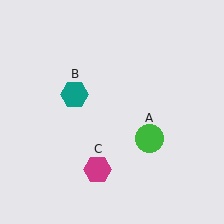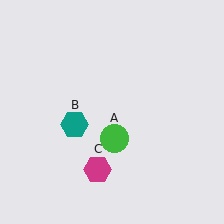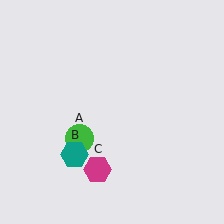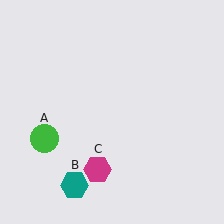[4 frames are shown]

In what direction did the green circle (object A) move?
The green circle (object A) moved left.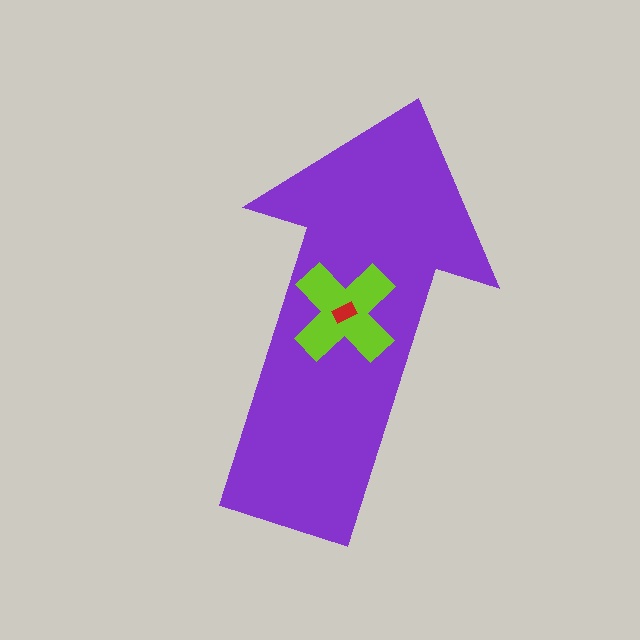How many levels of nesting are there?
3.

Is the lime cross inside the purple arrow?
Yes.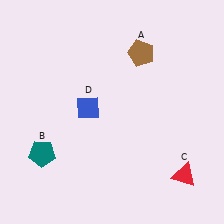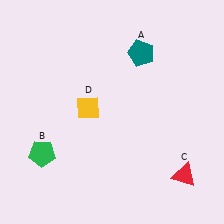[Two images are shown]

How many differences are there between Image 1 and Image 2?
There are 3 differences between the two images.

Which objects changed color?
A changed from brown to teal. B changed from teal to green. D changed from blue to yellow.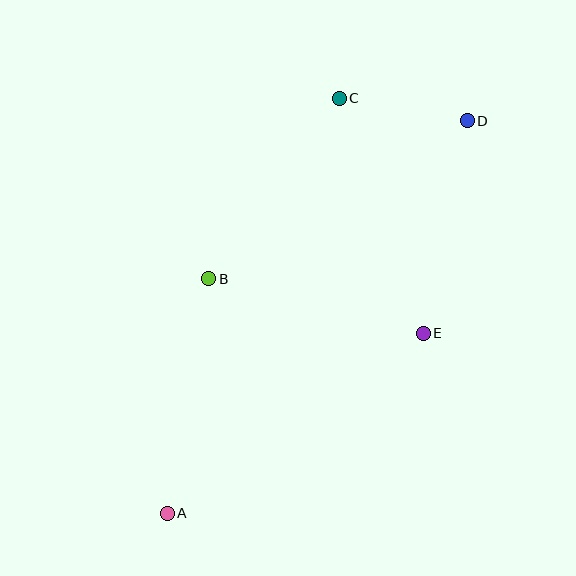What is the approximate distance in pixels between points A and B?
The distance between A and B is approximately 238 pixels.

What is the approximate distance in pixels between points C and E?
The distance between C and E is approximately 250 pixels.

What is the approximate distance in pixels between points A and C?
The distance between A and C is approximately 450 pixels.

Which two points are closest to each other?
Points C and D are closest to each other.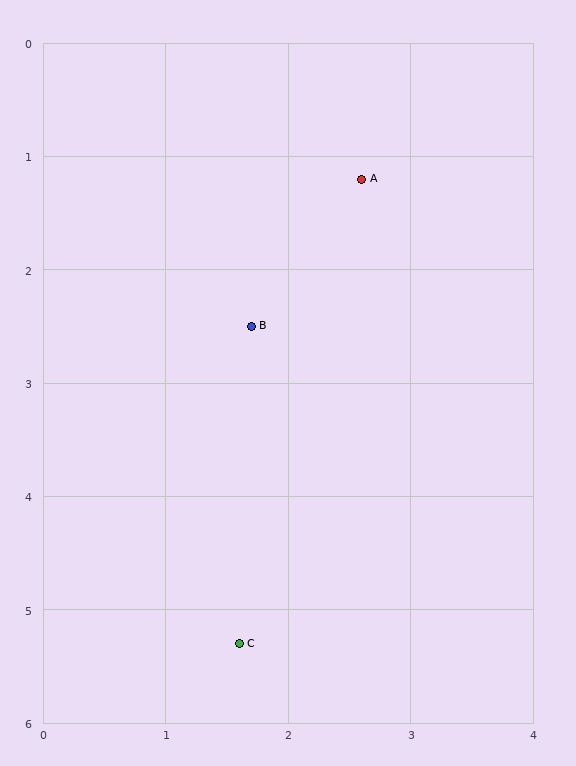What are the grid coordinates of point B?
Point B is at approximately (1.7, 2.5).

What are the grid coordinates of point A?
Point A is at approximately (2.6, 1.2).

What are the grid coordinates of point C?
Point C is at approximately (1.6, 5.3).